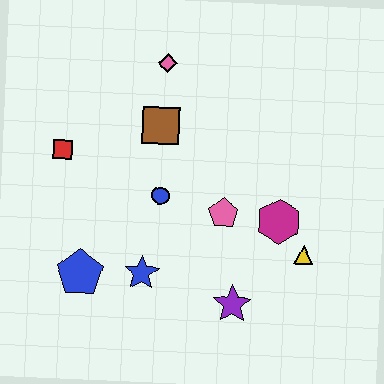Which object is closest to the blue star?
The blue pentagon is closest to the blue star.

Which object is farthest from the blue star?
The pink diamond is farthest from the blue star.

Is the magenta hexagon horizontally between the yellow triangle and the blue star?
Yes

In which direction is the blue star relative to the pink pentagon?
The blue star is to the left of the pink pentagon.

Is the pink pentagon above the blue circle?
No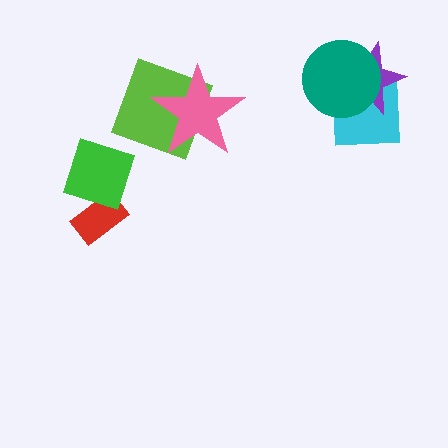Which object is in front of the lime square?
The pink star is in front of the lime square.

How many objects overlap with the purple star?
2 objects overlap with the purple star.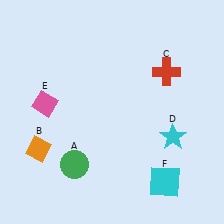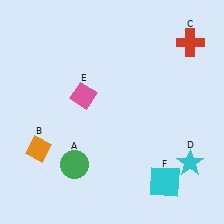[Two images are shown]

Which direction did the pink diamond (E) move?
The pink diamond (E) moved right.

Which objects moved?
The objects that moved are: the red cross (C), the cyan star (D), the pink diamond (E).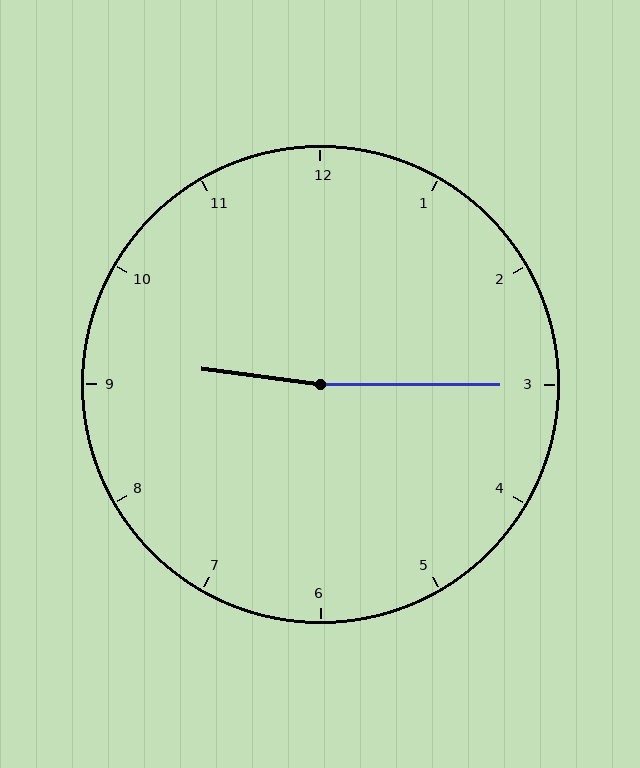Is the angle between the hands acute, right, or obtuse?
It is obtuse.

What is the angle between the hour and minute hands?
Approximately 172 degrees.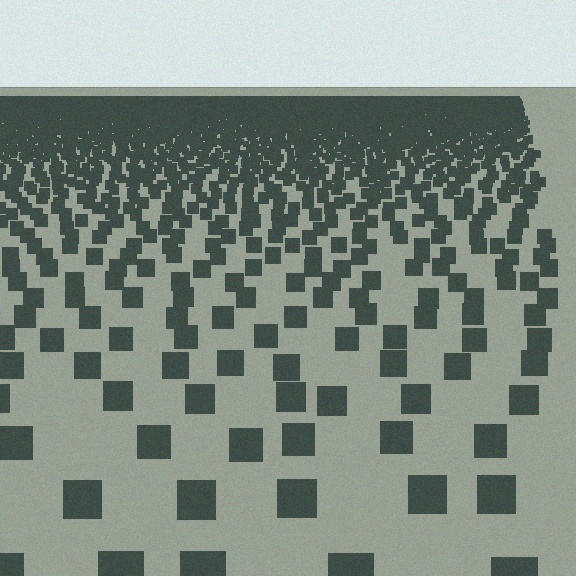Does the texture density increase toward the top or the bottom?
Density increases toward the top.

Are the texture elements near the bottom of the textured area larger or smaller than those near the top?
Larger. Near the bottom, elements are closer to the viewer and appear at a bigger on-screen size.